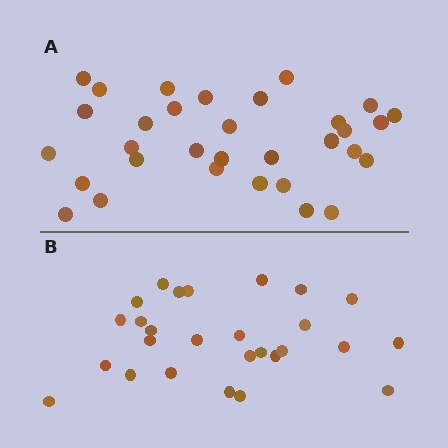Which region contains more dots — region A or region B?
Region A (the top region) has more dots.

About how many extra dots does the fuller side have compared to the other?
Region A has about 5 more dots than region B.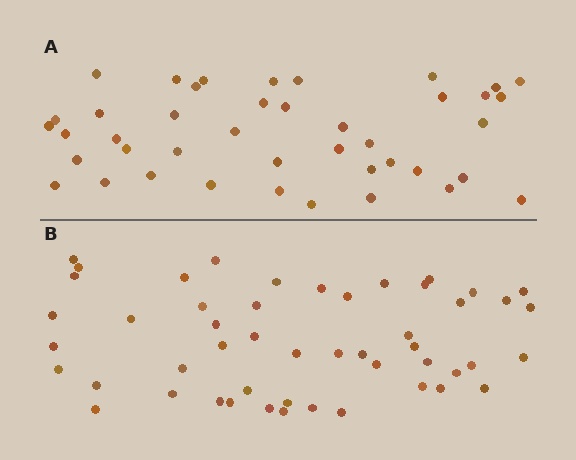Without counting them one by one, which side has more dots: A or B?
Region B (the bottom region) has more dots.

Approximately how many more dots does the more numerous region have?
Region B has roughly 8 or so more dots than region A.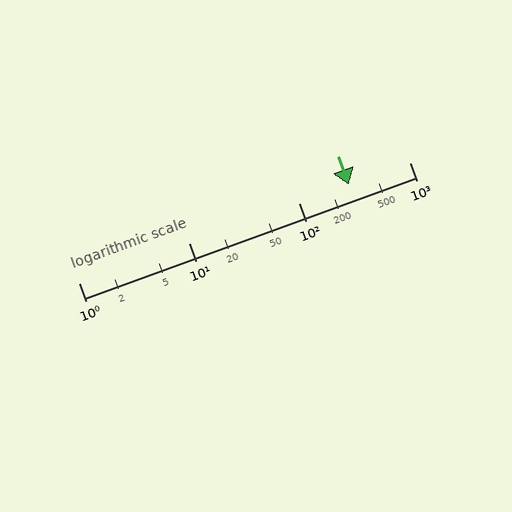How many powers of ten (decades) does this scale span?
The scale spans 3 decades, from 1 to 1000.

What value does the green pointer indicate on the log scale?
The pointer indicates approximately 280.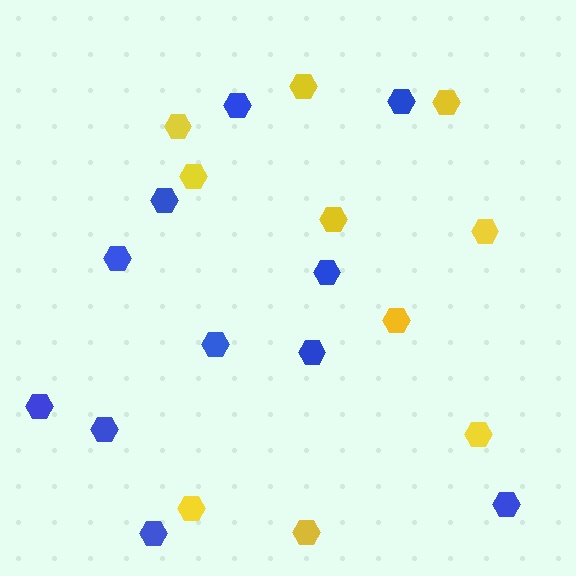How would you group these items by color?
There are 2 groups: one group of blue hexagons (11) and one group of yellow hexagons (10).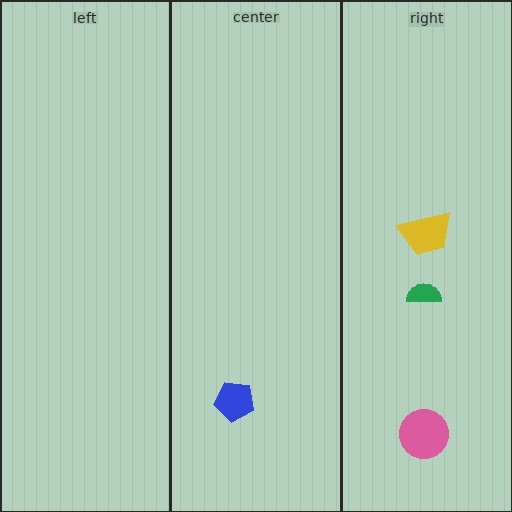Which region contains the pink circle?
The right region.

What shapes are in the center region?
The blue pentagon.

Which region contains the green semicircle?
The right region.